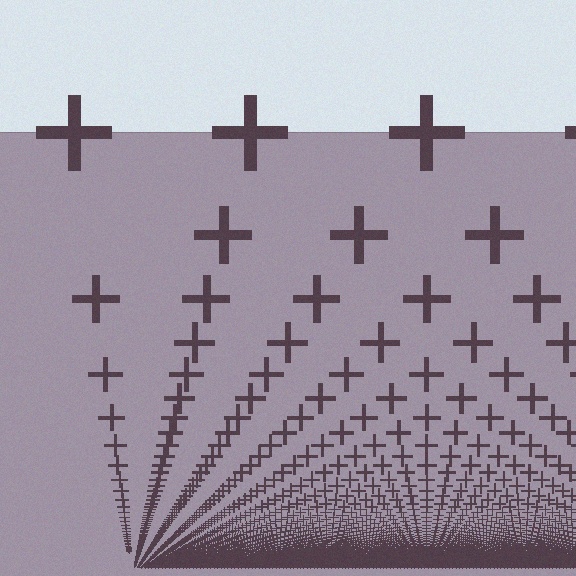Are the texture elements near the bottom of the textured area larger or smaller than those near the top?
Smaller. The gradient is inverted — elements near the bottom are smaller and denser.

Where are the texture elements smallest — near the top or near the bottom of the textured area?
Near the bottom.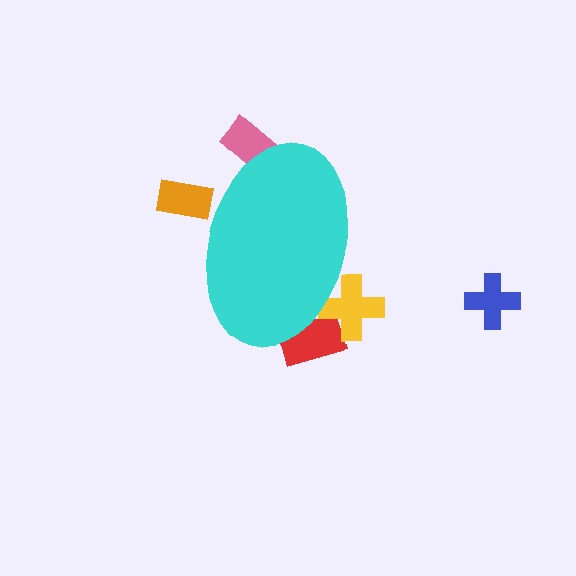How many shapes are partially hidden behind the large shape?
4 shapes are partially hidden.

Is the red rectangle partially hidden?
Yes, the red rectangle is partially hidden behind the cyan ellipse.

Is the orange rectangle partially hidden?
Yes, the orange rectangle is partially hidden behind the cyan ellipse.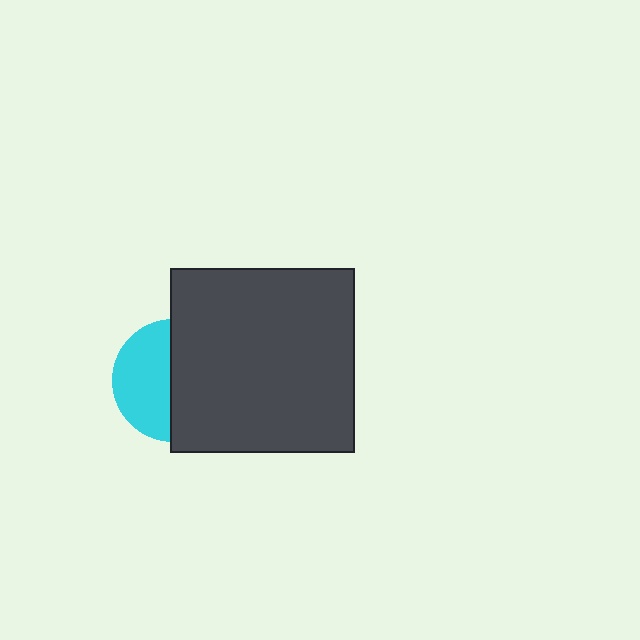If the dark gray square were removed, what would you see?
You would see the complete cyan circle.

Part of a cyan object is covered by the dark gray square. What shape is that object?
It is a circle.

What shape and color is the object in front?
The object in front is a dark gray square.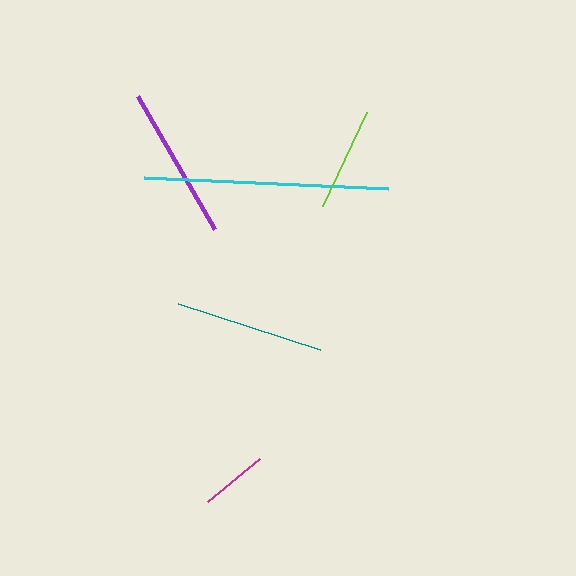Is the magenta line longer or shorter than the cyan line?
The cyan line is longer than the magenta line.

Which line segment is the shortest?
The magenta line is the shortest at approximately 68 pixels.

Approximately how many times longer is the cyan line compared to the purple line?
The cyan line is approximately 1.6 times the length of the purple line.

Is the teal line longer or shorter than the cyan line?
The cyan line is longer than the teal line.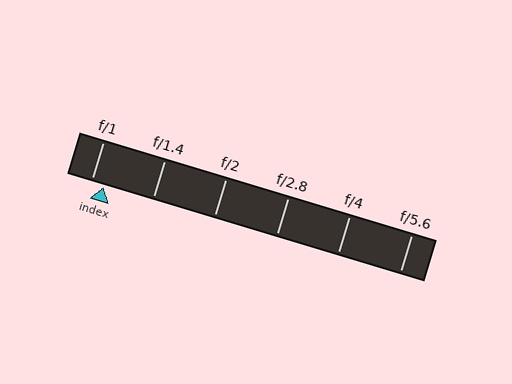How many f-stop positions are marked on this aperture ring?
There are 6 f-stop positions marked.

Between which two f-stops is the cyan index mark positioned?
The index mark is between f/1 and f/1.4.